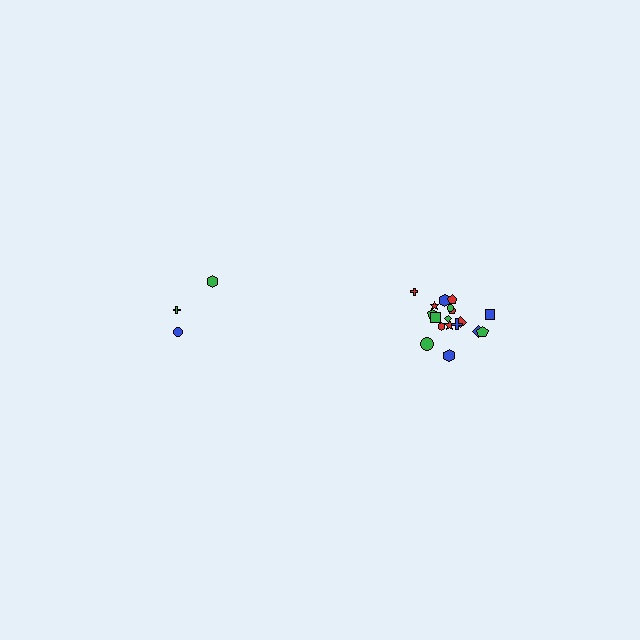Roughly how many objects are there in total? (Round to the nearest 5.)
Roughly 20 objects in total.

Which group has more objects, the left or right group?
The right group.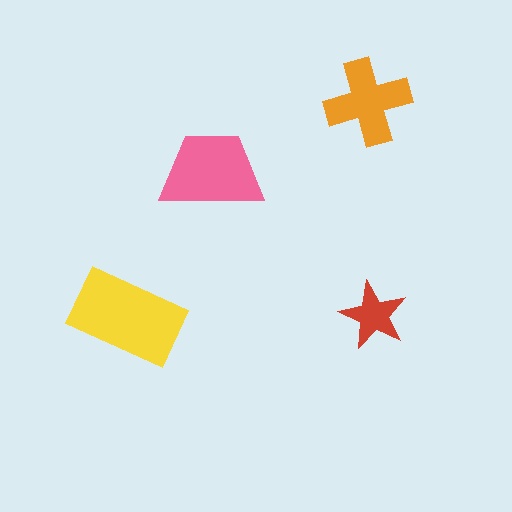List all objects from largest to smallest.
The yellow rectangle, the pink trapezoid, the orange cross, the red star.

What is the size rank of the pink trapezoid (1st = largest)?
2nd.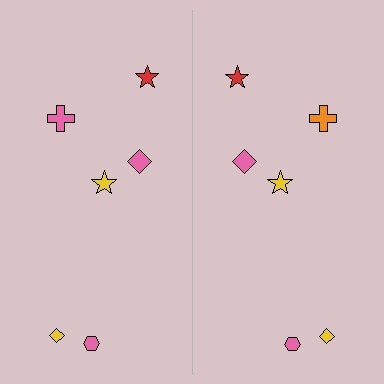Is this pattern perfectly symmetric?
No, the pattern is not perfectly symmetric. The orange cross on the right side breaks the symmetry — its mirror counterpart is pink.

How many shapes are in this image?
There are 12 shapes in this image.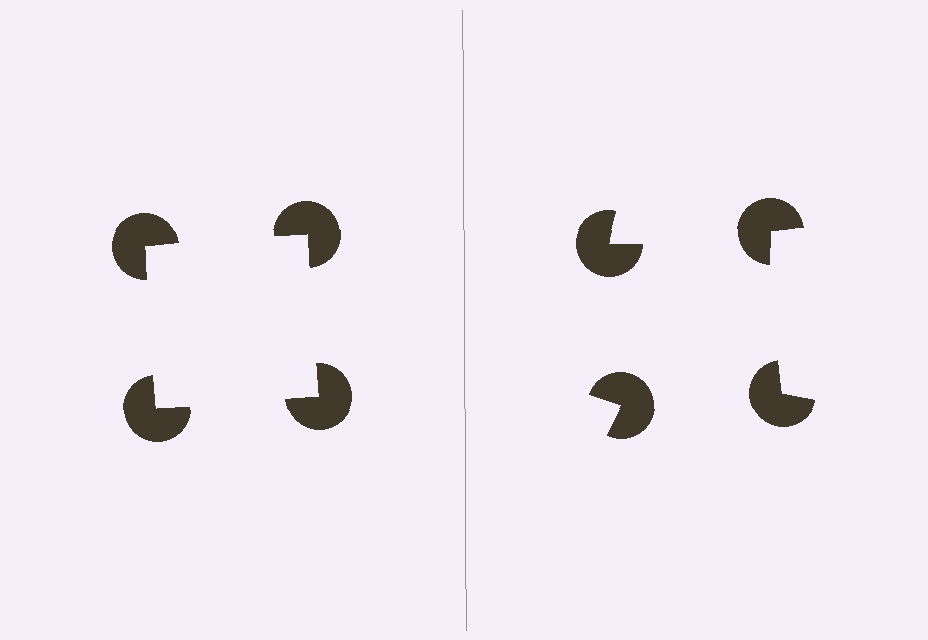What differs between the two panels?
The pac-man discs are positioned identically on both sides; only the wedge orientations differ. On the left they align to a square; on the right they are misaligned.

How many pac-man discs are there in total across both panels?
8 — 4 on each side.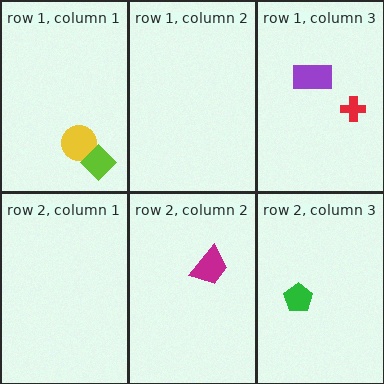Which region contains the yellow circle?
The row 1, column 1 region.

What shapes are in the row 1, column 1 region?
The yellow circle, the lime diamond.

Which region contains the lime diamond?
The row 1, column 1 region.